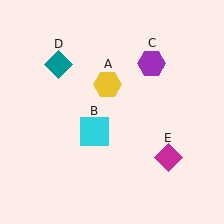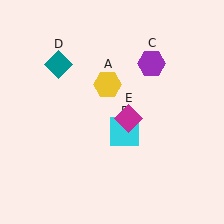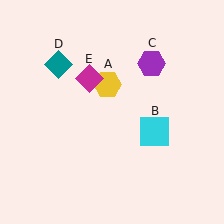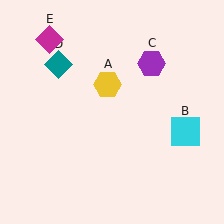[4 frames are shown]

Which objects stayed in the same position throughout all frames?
Yellow hexagon (object A) and purple hexagon (object C) and teal diamond (object D) remained stationary.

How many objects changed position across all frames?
2 objects changed position: cyan square (object B), magenta diamond (object E).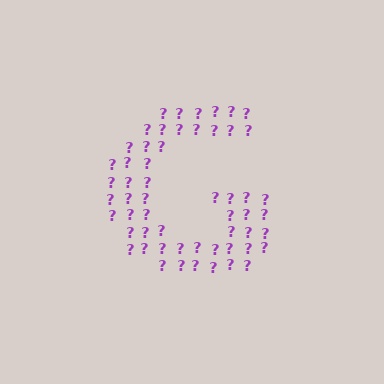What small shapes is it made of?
It is made of small question marks.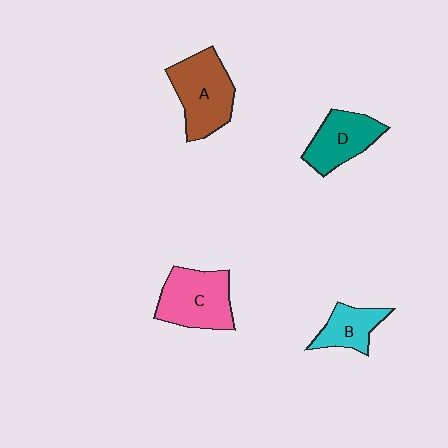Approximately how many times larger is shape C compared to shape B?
Approximately 1.7 times.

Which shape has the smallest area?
Shape B (cyan).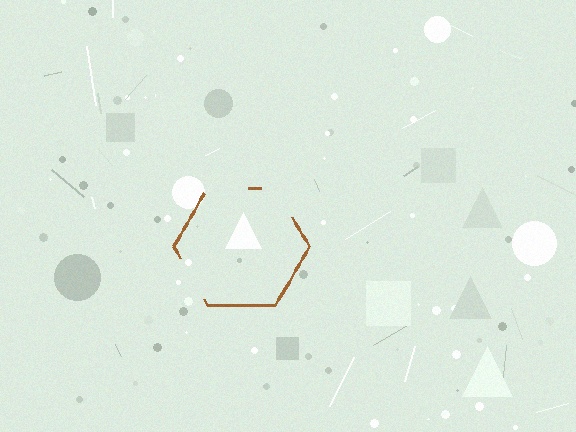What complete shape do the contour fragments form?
The contour fragments form a hexagon.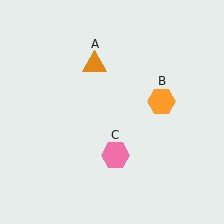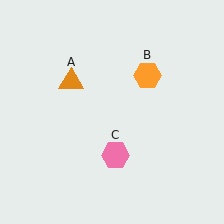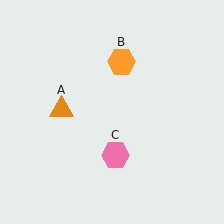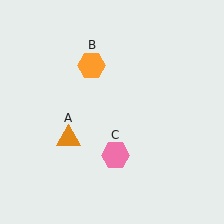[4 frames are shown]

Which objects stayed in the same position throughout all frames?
Pink hexagon (object C) remained stationary.